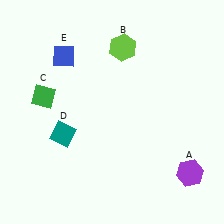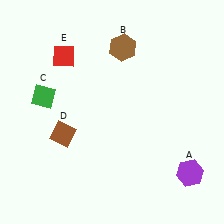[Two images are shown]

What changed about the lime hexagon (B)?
In Image 1, B is lime. In Image 2, it changed to brown.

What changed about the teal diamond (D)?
In Image 1, D is teal. In Image 2, it changed to brown.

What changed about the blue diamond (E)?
In Image 1, E is blue. In Image 2, it changed to red.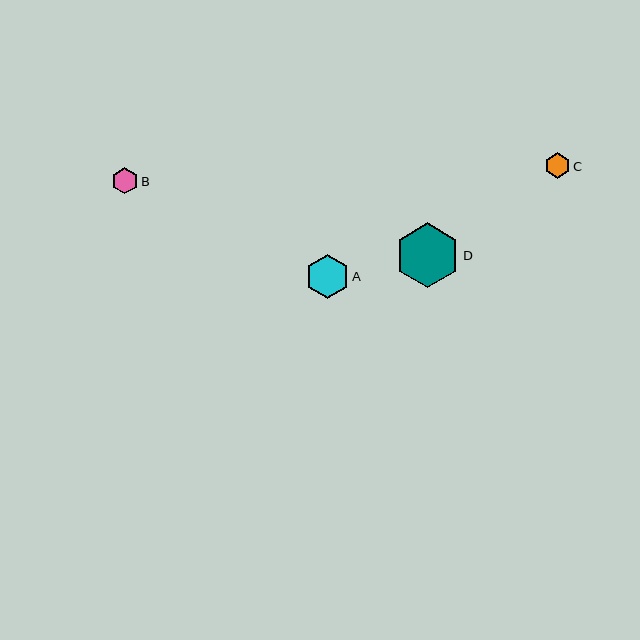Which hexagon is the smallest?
Hexagon C is the smallest with a size of approximately 25 pixels.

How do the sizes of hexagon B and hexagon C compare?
Hexagon B and hexagon C are approximately the same size.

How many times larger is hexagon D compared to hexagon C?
Hexagon D is approximately 2.6 times the size of hexagon C.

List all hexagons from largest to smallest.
From largest to smallest: D, A, B, C.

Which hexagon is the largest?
Hexagon D is the largest with a size of approximately 65 pixels.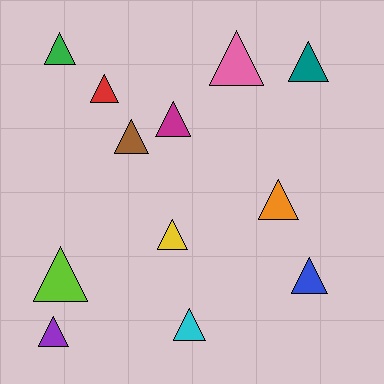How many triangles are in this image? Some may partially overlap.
There are 12 triangles.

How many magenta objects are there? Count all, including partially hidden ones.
There is 1 magenta object.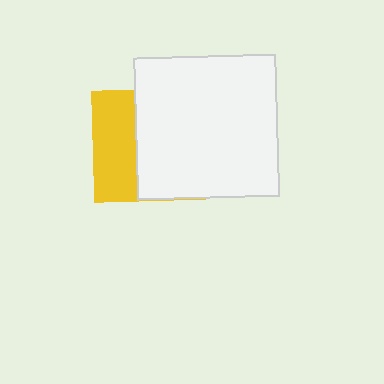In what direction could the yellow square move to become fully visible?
The yellow square could move left. That would shift it out from behind the white square entirely.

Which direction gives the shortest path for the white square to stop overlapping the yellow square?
Moving right gives the shortest separation.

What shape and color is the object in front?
The object in front is a white square.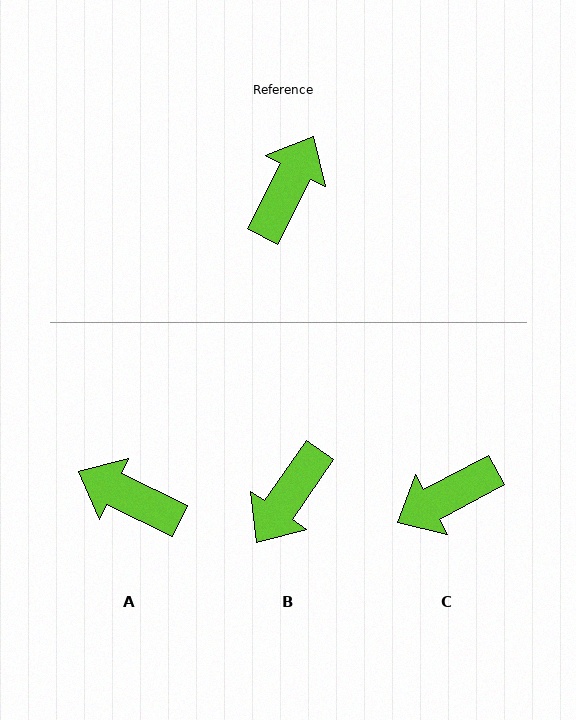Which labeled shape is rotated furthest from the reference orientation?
B, about 173 degrees away.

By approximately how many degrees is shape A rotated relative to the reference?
Approximately 92 degrees counter-clockwise.